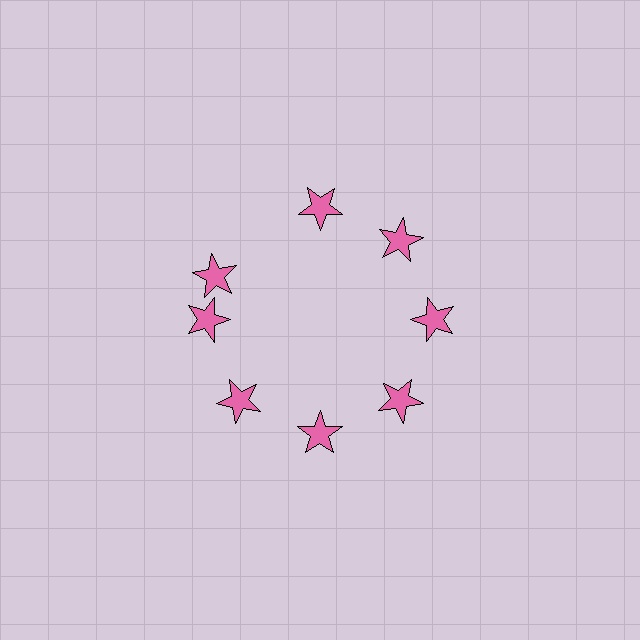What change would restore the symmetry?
The symmetry would be restored by rotating it back into even spacing with its neighbors so that all 8 stars sit at equal angles and equal distance from the center.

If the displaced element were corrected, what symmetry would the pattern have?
It would have 8-fold rotational symmetry — the pattern would map onto itself every 45 degrees.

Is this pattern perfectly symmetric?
No. The 8 pink stars are arranged in a ring, but one element near the 10 o'clock position is rotated out of alignment along the ring, breaking the 8-fold rotational symmetry.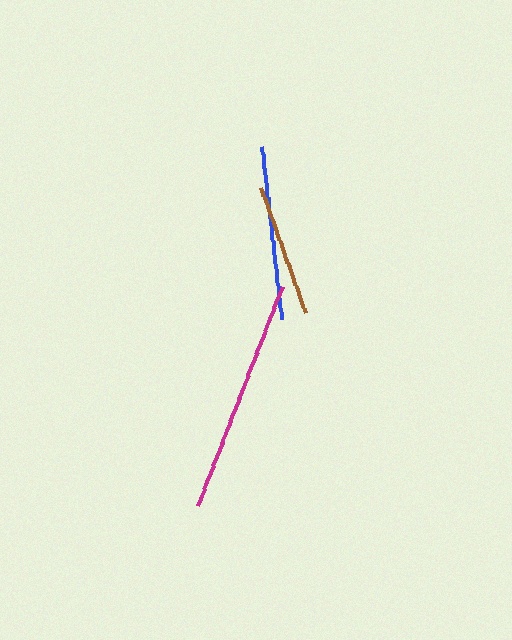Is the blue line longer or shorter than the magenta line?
The magenta line is longer than the blue line.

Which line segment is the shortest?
The brown line is the shortest at approximately 132 pixels.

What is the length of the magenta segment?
The magenta segment is approximately 234 pixels long.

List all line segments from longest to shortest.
From longest to shortest: magenta, blue, brown.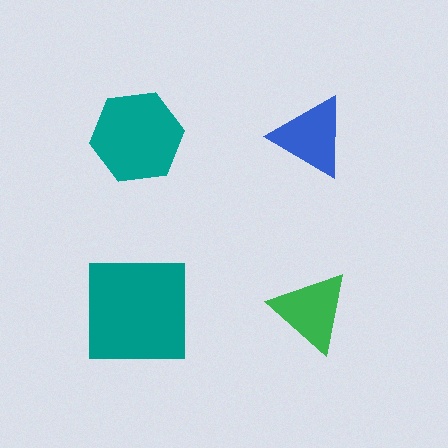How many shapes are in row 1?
2 shapes.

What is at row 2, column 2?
A green triangle.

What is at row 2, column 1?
A teal square.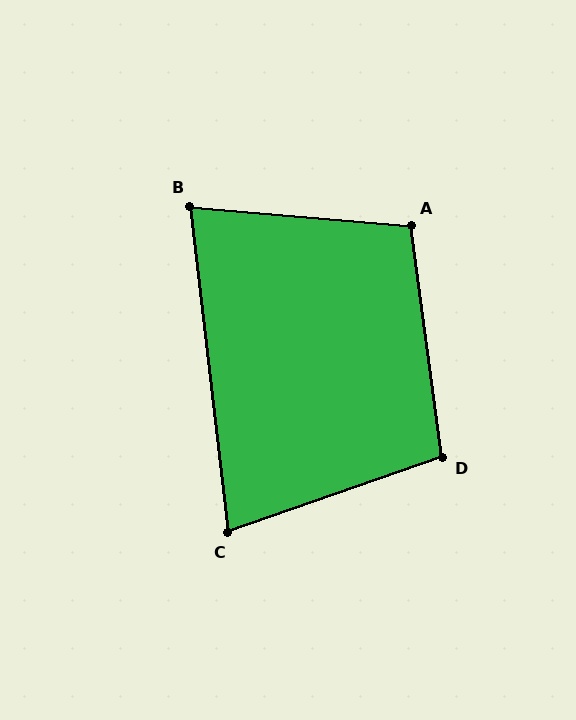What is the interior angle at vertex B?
Approximately 78 degrees (acute).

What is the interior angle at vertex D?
Approximately 102 degrees (obtuse).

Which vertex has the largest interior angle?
A, at approximately 103 degrees.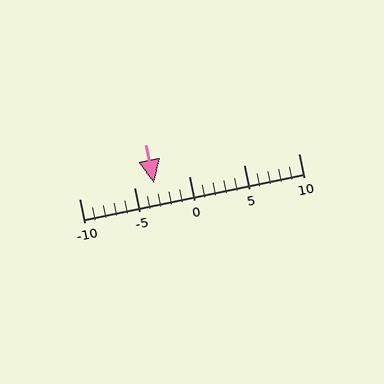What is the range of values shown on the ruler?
The ruler shows values from -10 to 10.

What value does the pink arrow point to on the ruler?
The pink arrow points to approximately -3.